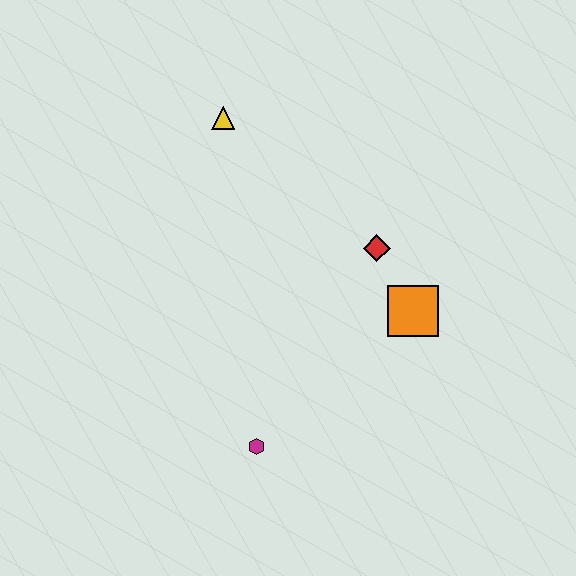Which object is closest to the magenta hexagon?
The orange square is closest to the magenta hexagon.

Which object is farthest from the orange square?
The yellow triangle is farthest from the orange square.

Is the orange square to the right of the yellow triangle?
Yes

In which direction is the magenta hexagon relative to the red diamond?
The magenta hexagon is below the red diamond.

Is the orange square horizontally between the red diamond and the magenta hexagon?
No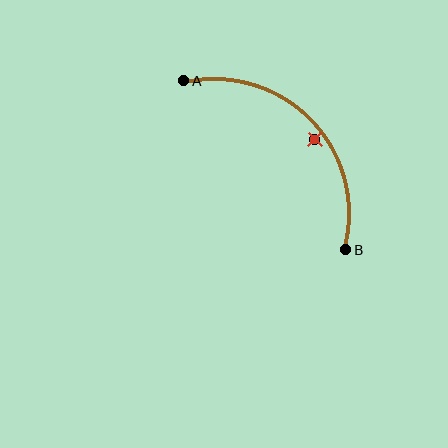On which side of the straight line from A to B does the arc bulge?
The arc bulges above and to the right of the straight line connecting A and B.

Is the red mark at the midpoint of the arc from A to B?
No — the red mark does not lie on the arc at all. It sits slightly inside the curve.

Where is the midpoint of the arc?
The arc midpoint is the point on the curve farthest from the straight line joining A and B. It sits above and to the right of that line.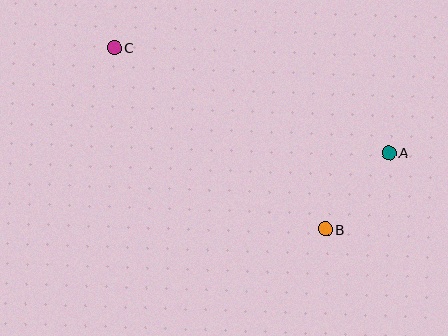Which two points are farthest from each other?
Points A and C are farthest from each other.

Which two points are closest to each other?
Points A and B are closest to each other.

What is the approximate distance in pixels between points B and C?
The distance between B and C is approximately 279 pixels.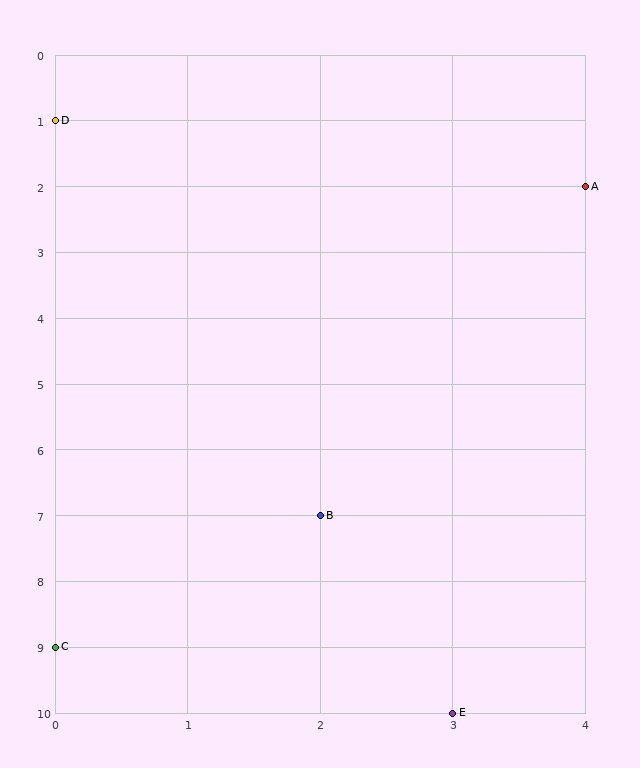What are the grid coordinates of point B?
Point B is at grid coordinates (2, 7).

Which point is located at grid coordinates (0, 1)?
Point D is at (0, 1).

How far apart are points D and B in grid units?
Points D and B are 2 columns and 6 rows apart (about 6.3 grid units diagonally).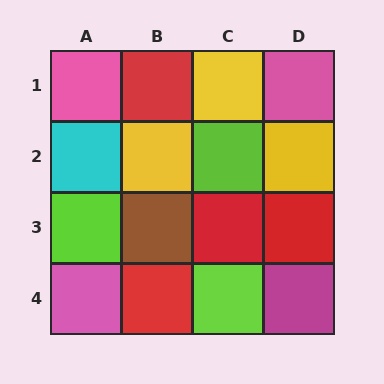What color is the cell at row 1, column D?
Pink.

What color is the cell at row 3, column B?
Brown.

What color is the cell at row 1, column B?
Red.